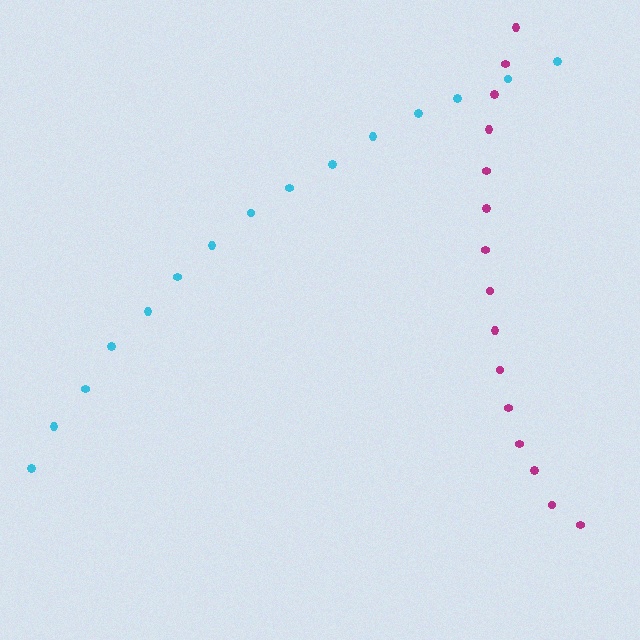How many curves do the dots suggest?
There are 2 distinct paths.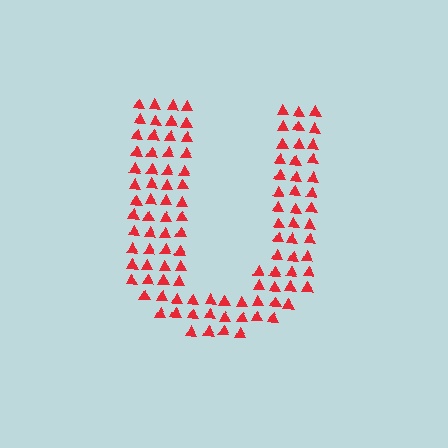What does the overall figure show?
The overall figure shows the letter U.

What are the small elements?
The small elements are triangles.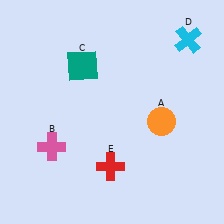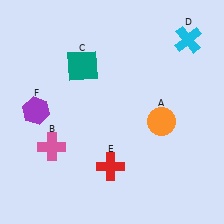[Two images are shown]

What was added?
A purple hexagon (F) was added in Image 2.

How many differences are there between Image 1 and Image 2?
There is 1 difference between the two images.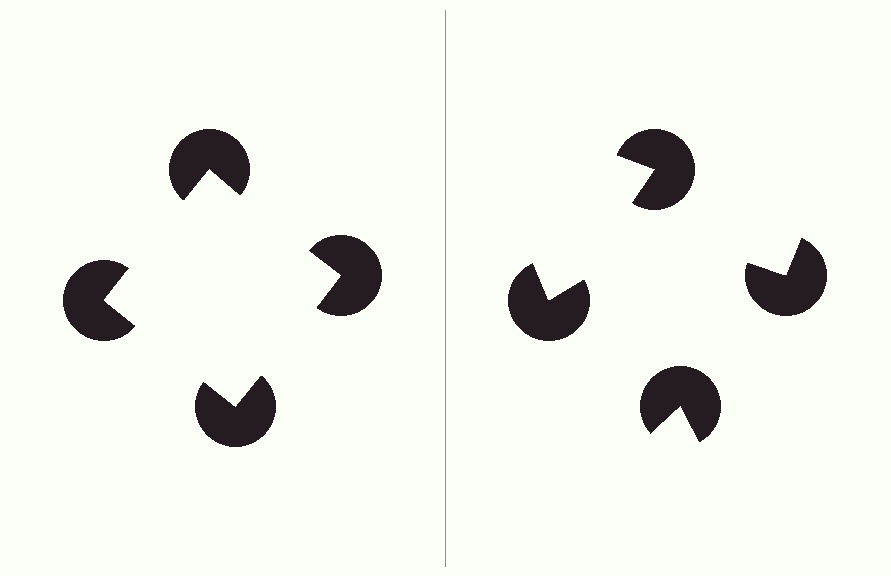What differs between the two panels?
The pac-man discs are positioned identically on both sides; only the wedge orientations differ. On the left they align to a square; on the right they are misaligned.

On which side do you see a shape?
An illusory square appears on the left side. On the right side the wedge cuts are rotated, so no coherent shape forms.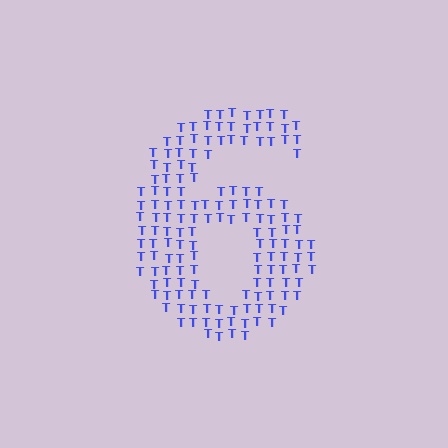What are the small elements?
The small elements are letter T's.